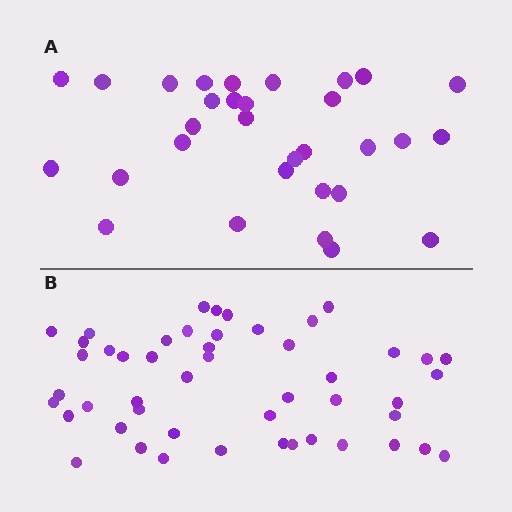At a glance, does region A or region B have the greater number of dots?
Region B (the bottom region) has more dots.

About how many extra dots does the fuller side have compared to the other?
Region B has approximately 20 more dots than region A.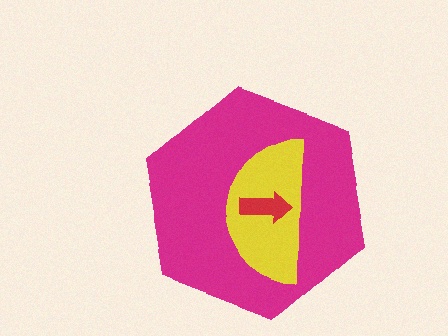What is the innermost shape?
The red arrow.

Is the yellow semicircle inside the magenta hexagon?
Yes.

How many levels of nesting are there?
3.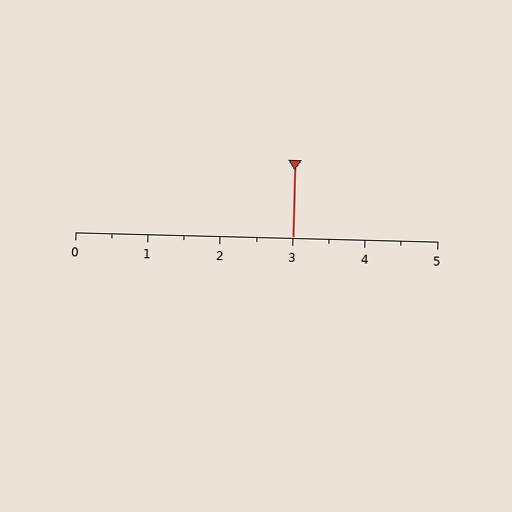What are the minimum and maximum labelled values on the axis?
The axis runs from 0 to 5.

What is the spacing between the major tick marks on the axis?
The major ticks are spaced 1 apart.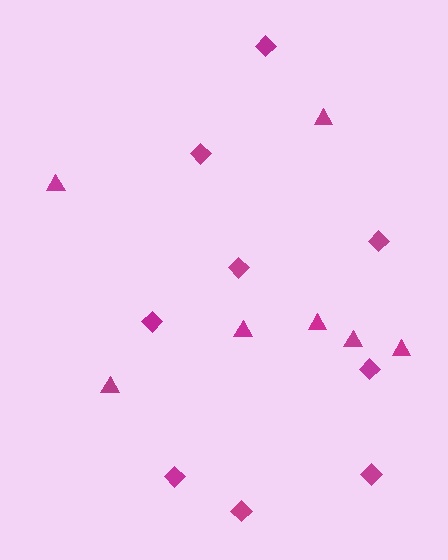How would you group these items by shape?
There are 2 groups: one group of triangles (7) and one group of diamonds (9).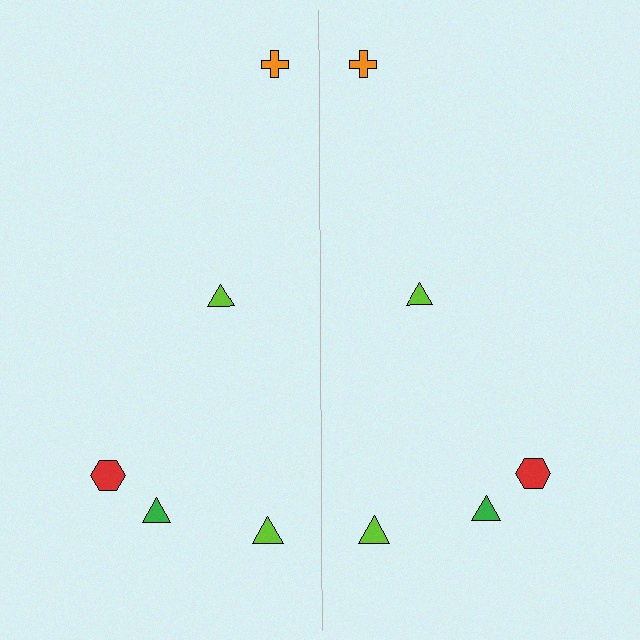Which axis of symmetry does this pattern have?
The pattern has a vertical axis of symmetry running through the center of the image.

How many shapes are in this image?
There are 10 shapes in this image.